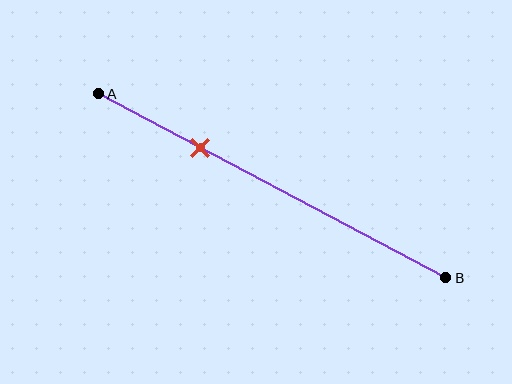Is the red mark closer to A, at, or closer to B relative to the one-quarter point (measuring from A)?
The red mark is closer to point B than the one-quarter point of segment AB.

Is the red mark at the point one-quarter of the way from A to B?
No, the mark is at about 30% from A, not at the 25% one-quarter point.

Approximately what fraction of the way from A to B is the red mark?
The red mark is approximately 30% of the way from A to B.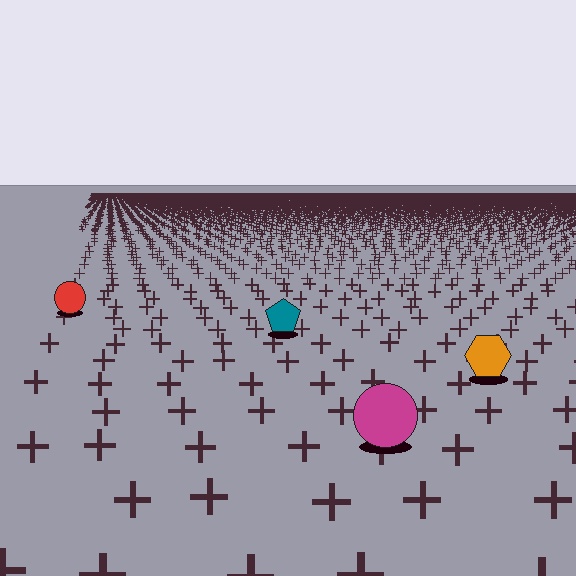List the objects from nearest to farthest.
From nearest to farthest: the magenta circle, the orange hexagon, the teal pentagon, the red circle.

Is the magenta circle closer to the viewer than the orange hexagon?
Yes. The magenta circle is closer — you can tell from the texture gradient: the ground texture is coarser near it.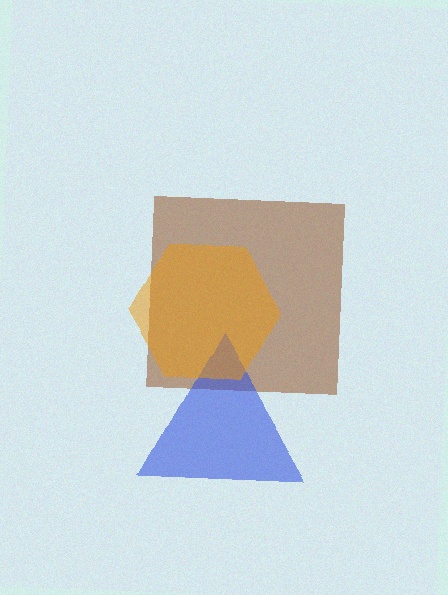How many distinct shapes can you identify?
There are 3 distinct shapes: a brown square, a blue triangle, an orange hexagon.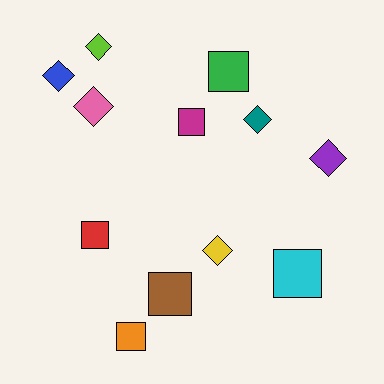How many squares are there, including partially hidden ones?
There are 6 squares.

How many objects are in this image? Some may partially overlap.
There are 12 objects.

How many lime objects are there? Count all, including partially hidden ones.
There is 1 lime object.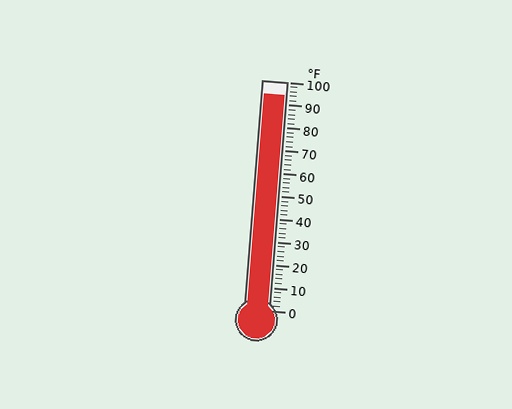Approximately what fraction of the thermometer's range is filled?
The thermometer is filled to approximately 95% of its range.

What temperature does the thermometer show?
The thermometer shows approximately 94°F.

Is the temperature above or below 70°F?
The temperature is above 70°F.